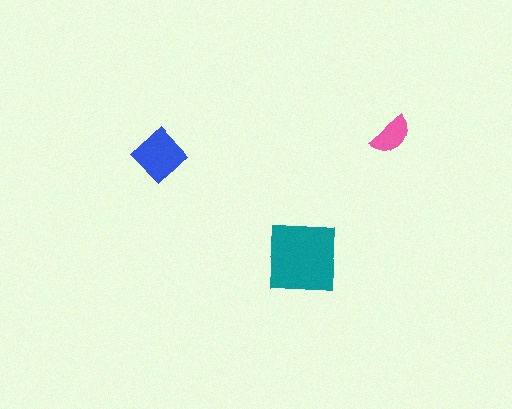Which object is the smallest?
The pink semicircle.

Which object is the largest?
The teal square.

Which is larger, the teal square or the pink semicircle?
The teal square.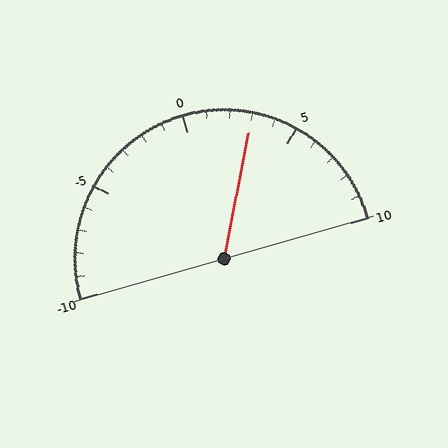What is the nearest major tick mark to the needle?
The nearest major tick mark is 5.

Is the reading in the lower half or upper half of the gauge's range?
The reading is in the upper half of the range (-10 to 10).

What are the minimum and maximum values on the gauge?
The gauge ranges from -10 to 10.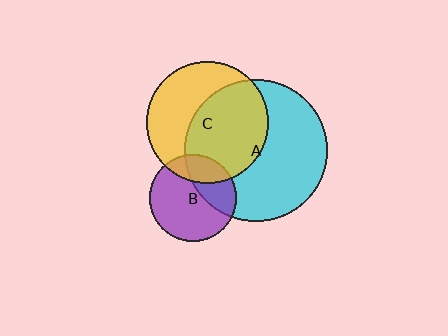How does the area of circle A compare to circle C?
Approximately 1.4 times.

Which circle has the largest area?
Circle A (cyan).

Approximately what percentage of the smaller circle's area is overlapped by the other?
Approximately 35%.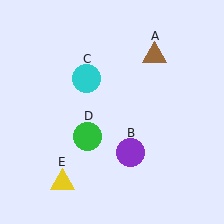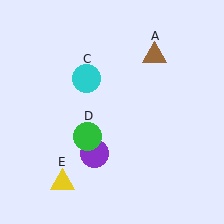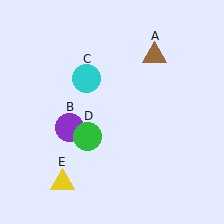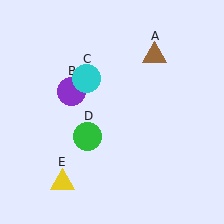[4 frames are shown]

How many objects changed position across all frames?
1 object changed position: purple circle (object B).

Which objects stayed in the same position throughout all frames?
Brown triangle (object A) and cyan circle (object C) and green circle (object D) and yellow triangle (object E) remained stationary.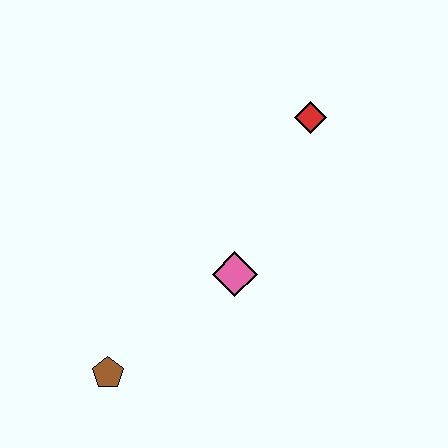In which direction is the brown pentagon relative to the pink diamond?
The brown pentagon is to the left of the pink diamond.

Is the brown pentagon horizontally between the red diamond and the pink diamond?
No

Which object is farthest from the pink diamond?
The red diamond is farthest from the pink diamond.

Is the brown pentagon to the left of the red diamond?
Yes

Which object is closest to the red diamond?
The pink diamond is closest to the red diamond.